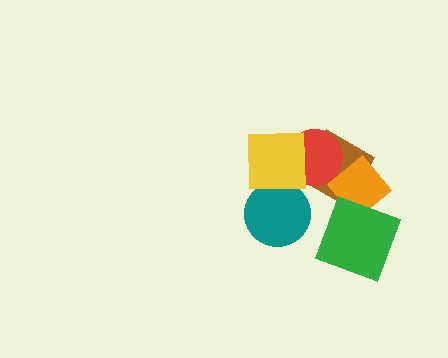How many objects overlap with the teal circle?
1 object overlaps with the teal circle.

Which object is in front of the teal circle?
The yellow square is in front of the teal circle.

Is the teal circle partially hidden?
Yes, it is partially covered by another shape.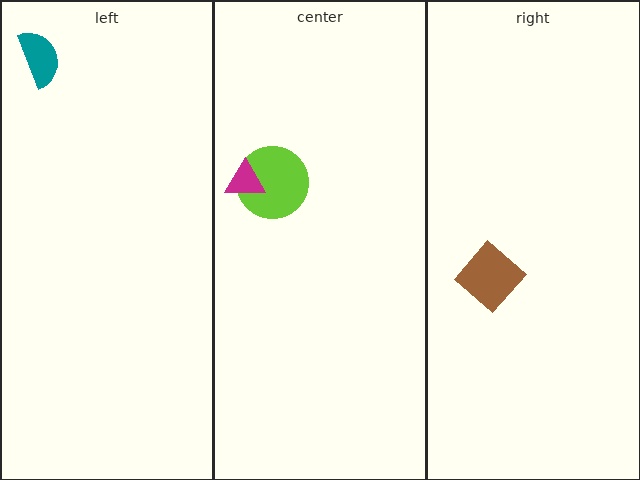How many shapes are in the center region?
2.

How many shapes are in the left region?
1.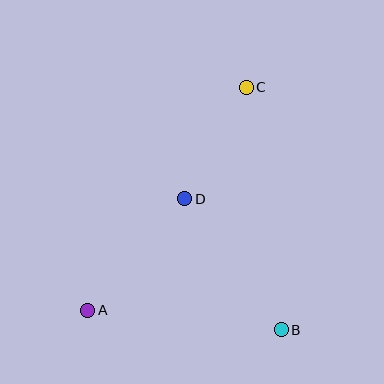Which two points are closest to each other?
Points C and D are closest to each other.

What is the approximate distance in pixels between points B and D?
The distance between B and D is approximately 162 pixels.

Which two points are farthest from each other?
Points A and C are farthest from each other.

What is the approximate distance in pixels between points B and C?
The distance between B and C is approximately 245 pixels.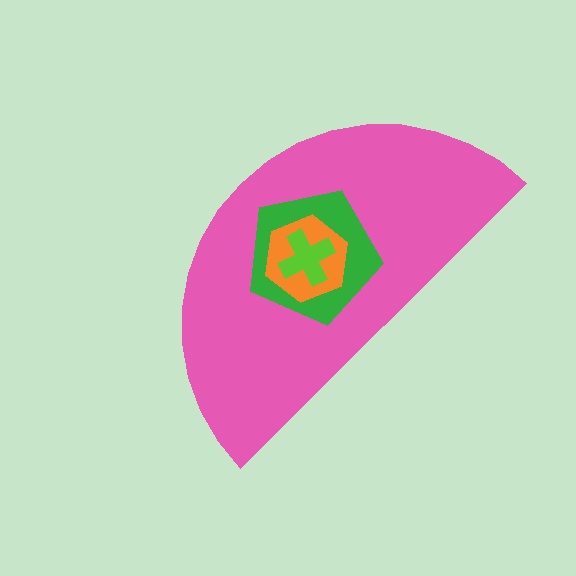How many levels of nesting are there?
4.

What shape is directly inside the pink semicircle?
The green pentagon.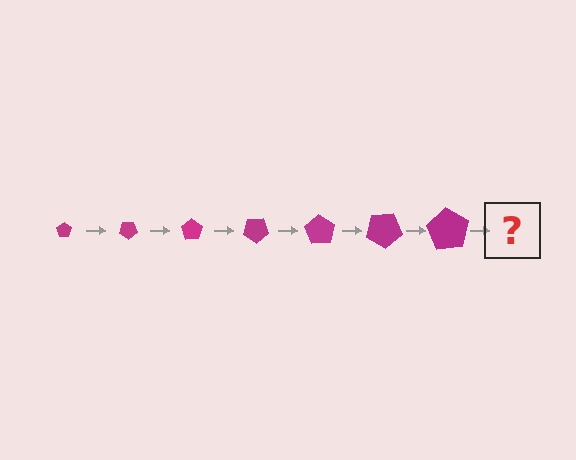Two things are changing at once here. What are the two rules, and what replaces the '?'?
The two rules are that the pentagon grows larger each step and it rotates 35 degrees each step. The '?' should be a pentagon, larger than the previous one and rotated 245 degrees from the start.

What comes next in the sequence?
The next element should be a pentagon, larger than the previous one and rotated 245 degrees from the start.